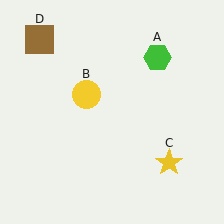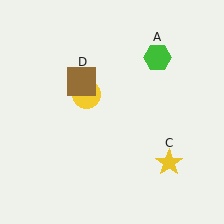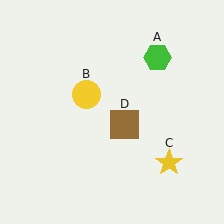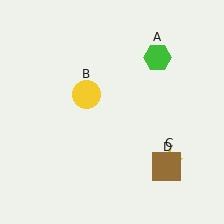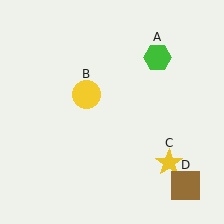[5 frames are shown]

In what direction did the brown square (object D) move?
The brown square (object D) moved down and to the right.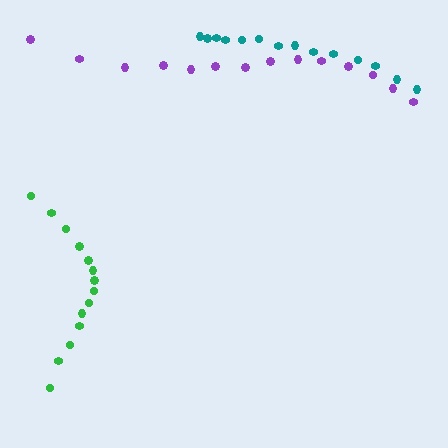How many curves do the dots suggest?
There are 3 distinct paths.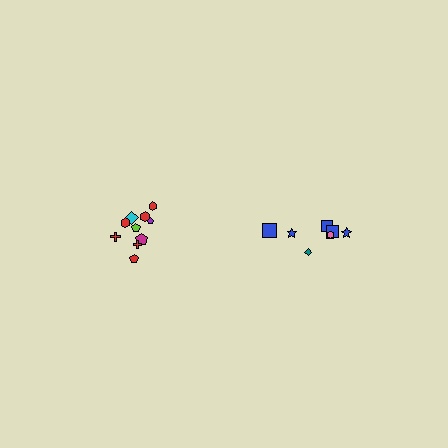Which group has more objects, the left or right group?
The left group.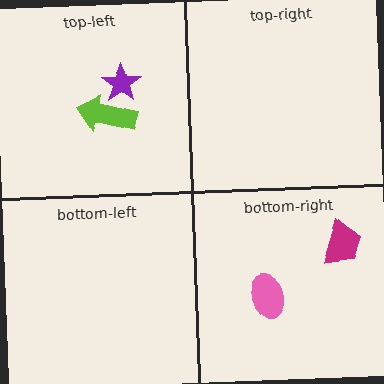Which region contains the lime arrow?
The top-left region.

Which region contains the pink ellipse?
The bottom-right region.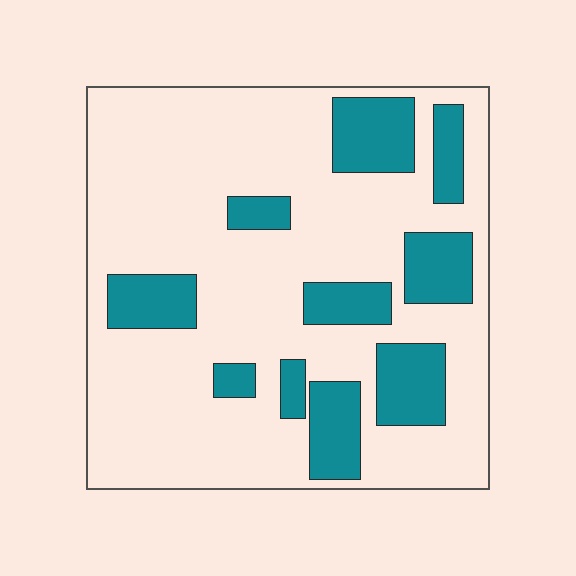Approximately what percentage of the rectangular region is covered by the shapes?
Approximately 25%.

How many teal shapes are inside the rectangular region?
10.